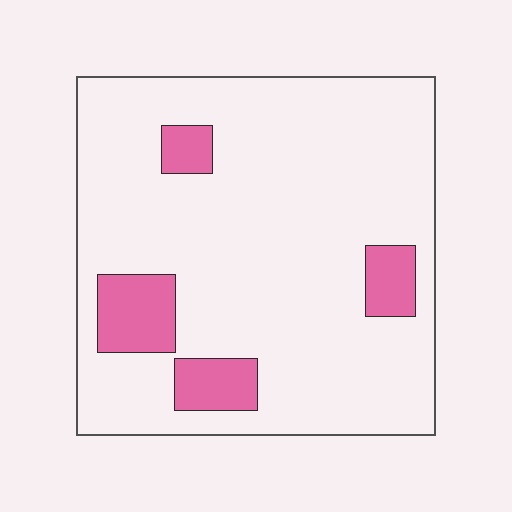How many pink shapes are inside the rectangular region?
4.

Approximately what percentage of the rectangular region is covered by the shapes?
Approximately 15%.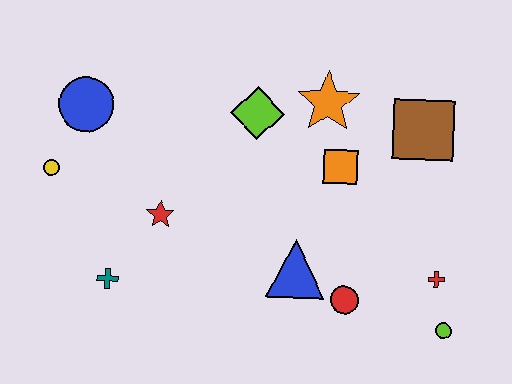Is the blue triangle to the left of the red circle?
Yes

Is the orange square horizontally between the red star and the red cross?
Yes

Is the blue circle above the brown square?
Yes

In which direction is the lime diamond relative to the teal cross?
The lime diamond is above the teal cross.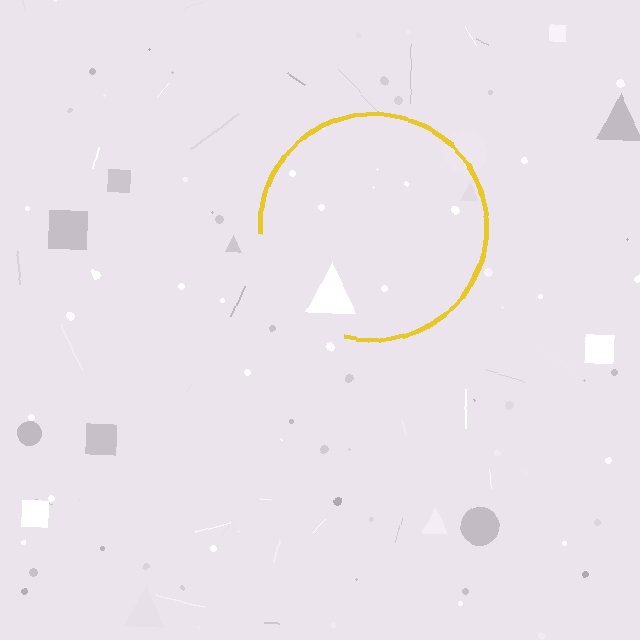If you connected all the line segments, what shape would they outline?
They would outline a circle.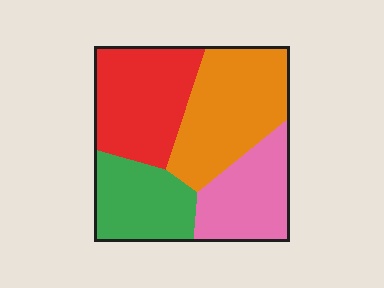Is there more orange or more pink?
Orange.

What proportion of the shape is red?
Red takes up about one quarter (1/4) of the shape.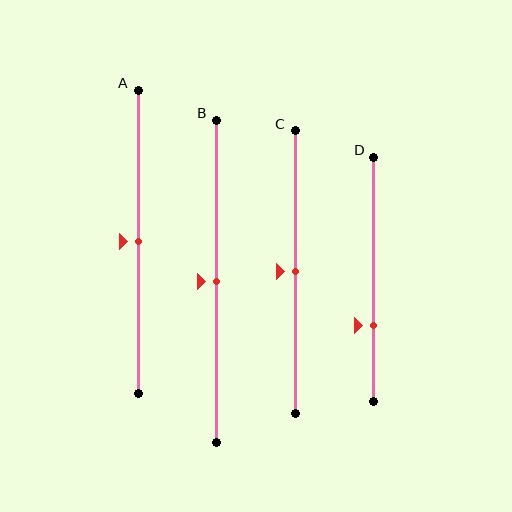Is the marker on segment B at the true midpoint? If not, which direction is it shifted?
Yes, the marker on segment B is at the true midpoint.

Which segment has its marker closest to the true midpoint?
Segment A has its marker closest to the true midpoint.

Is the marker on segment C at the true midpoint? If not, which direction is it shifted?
Yes, the marker on segment C is at the true midpoint.